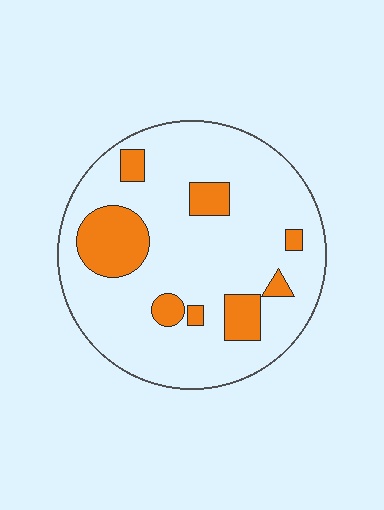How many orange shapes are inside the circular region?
8.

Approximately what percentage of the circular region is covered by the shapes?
Approximately 20%.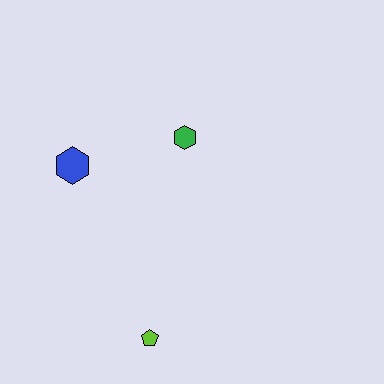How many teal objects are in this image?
There are no teal objects.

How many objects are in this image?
There are 3 objects.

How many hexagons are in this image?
There are 2 hexagons.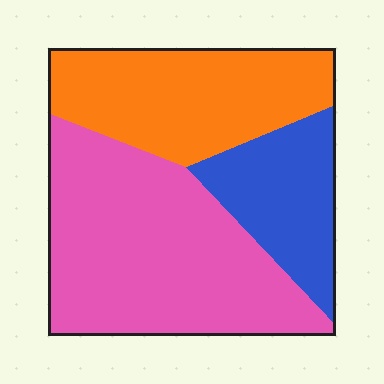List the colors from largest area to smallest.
From largest to smallest: pink, orange, blue.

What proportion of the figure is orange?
Orange covers roughly 30% of the figure.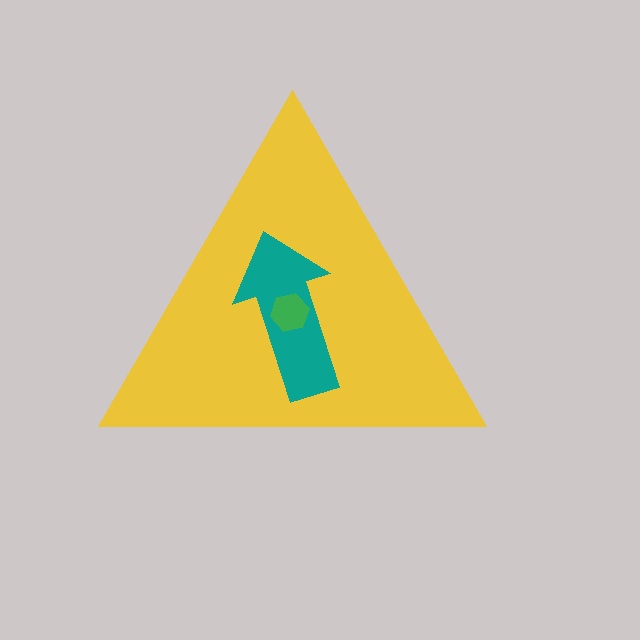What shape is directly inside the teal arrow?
The green hexagon.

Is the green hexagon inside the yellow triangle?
Yes.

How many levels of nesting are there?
3.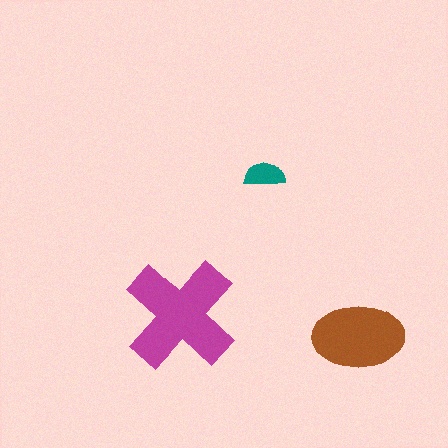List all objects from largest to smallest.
The magenta cross, the brown ellipse, the teal semicircle.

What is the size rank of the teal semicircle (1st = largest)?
3rd.